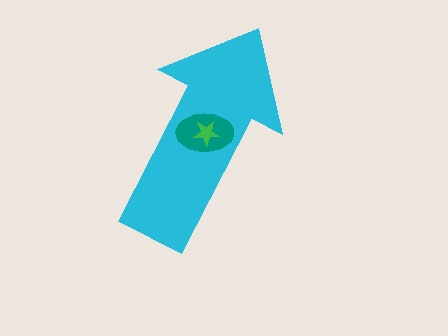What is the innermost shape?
The green star.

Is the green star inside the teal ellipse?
Yes.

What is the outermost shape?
The cyan arrow.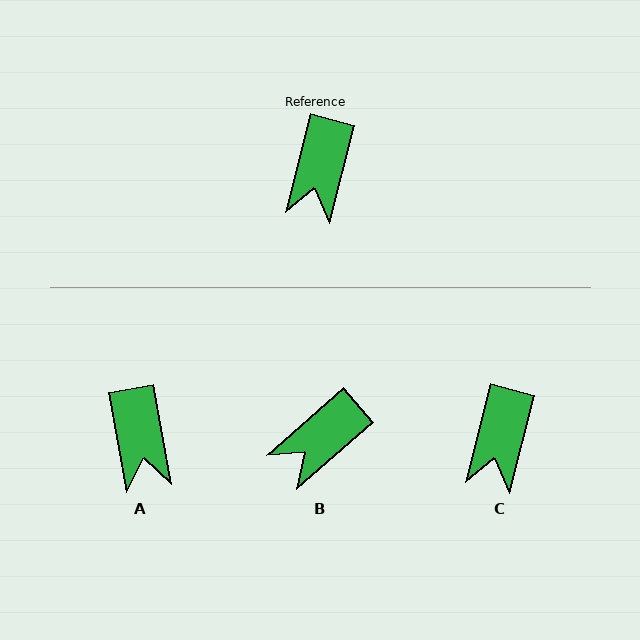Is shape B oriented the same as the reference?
No, it is off by about 34 degrees.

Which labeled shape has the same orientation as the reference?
C.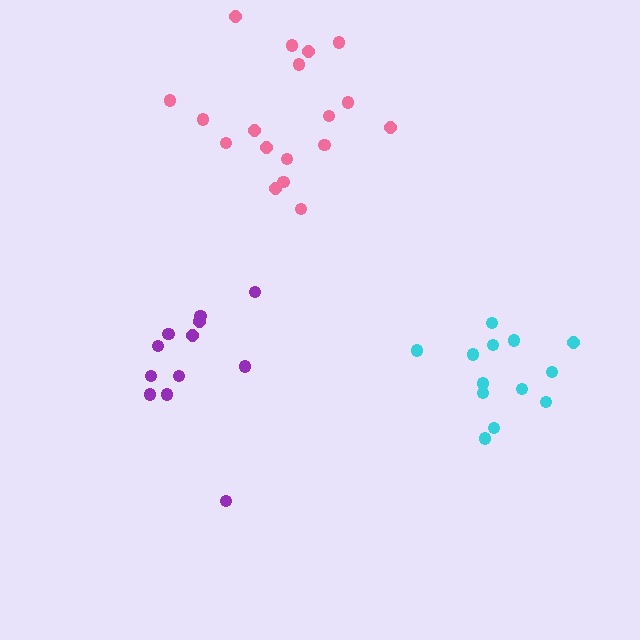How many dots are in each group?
Group 1: 13 dots, Group 2: 18 dots, Group 3: 12 dots (43 total).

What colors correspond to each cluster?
The clusters are colored: cyan, pink, purple.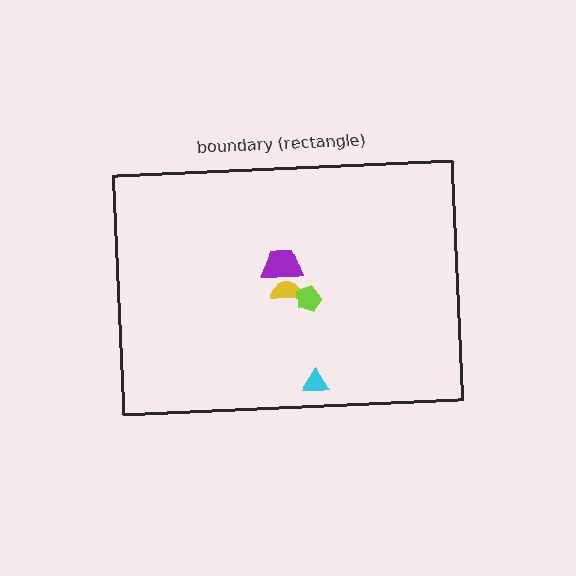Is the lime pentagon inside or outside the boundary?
Inside.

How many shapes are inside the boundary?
4 inside, 0 outside.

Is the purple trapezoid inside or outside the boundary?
Inside.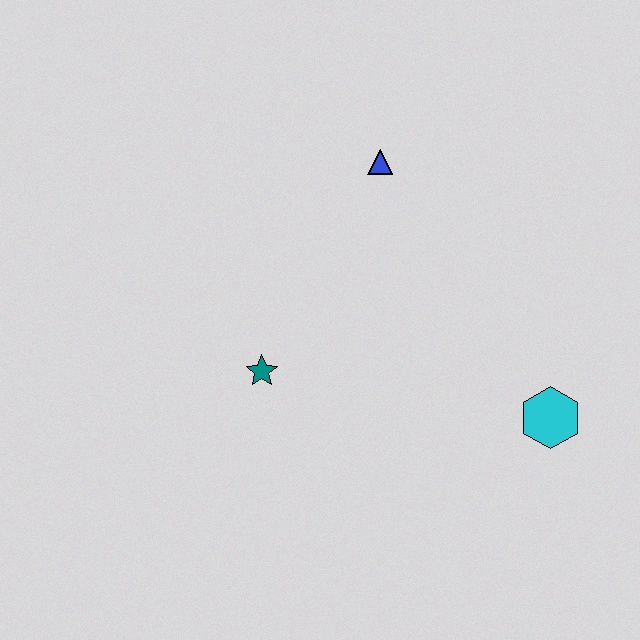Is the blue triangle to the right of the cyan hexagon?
No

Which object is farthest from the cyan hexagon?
The blue triangle is farthest from the cyan hexagon.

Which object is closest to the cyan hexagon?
The teal star is closest to the cyan hexagon.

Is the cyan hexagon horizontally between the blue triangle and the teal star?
No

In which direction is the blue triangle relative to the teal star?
The blue triangle is above the teal star.